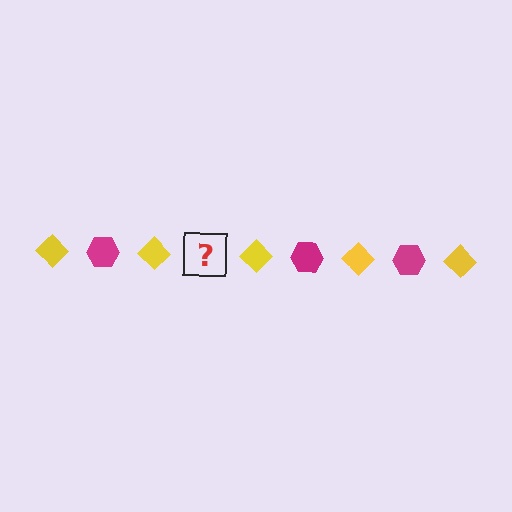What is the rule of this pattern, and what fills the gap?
The rule is that the pattern alternates between yellow diamond and magenta hexagon. The gap should be filled with a magenta hexagon.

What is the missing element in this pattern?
The missing element is a magenta hexagon.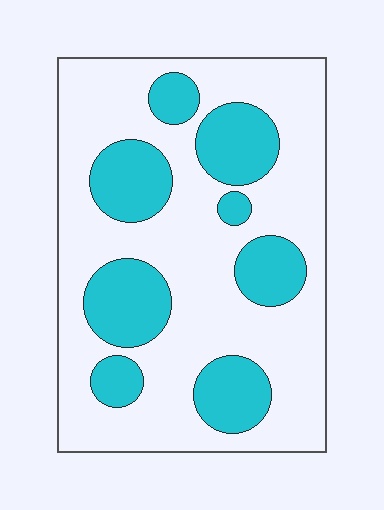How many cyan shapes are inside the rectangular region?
8.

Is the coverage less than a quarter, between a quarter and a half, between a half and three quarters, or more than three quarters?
Between a quarter and a half.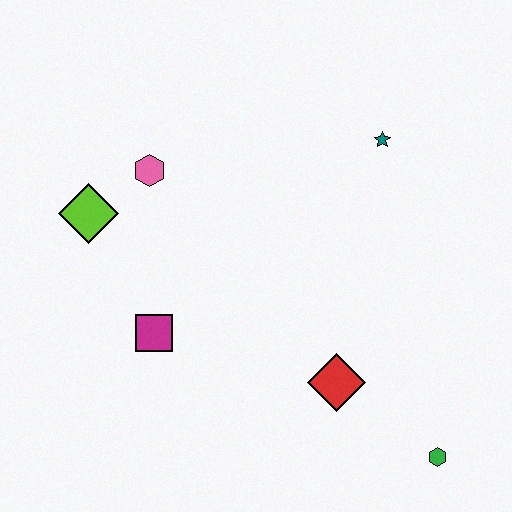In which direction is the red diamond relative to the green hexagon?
The red diamond is to the left of the green hexagon.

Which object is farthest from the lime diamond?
The green hexagon is farthest from the lime diamond.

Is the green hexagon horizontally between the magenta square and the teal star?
No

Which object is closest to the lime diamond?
The pink hexagon is closest to the lime diamond.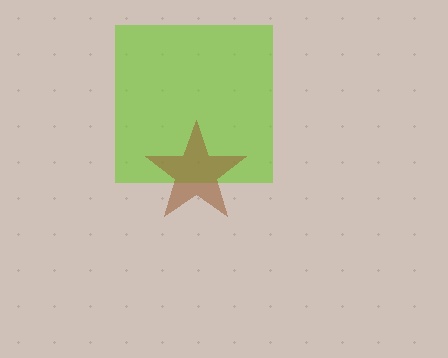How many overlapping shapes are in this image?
There are 2 overlapping shapes in the image.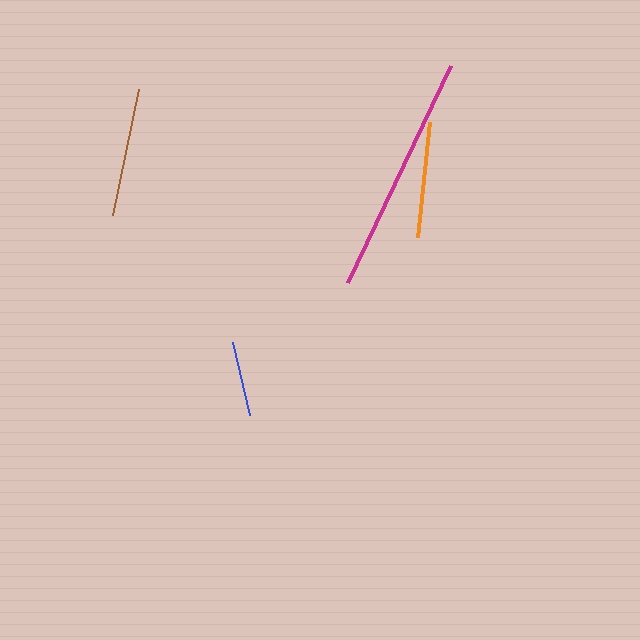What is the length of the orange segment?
The orange segment is approximately 116 pixels long.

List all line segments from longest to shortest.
From longest to shortest: magenta, brown, orange, blue.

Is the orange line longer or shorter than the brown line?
The brown line is longer than the orange line.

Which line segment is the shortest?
The blue line is the shortest at approximately 75 pixels.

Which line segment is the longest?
The magenta line is the longest at approximately 240 pixels.